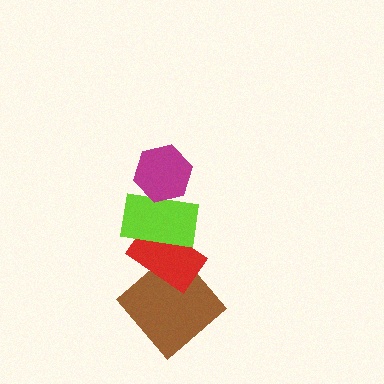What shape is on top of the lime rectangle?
The magenta hexagon is on top of the lime rectangle.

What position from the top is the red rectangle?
The red rectangle is 3rd from the top.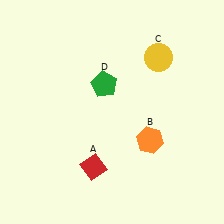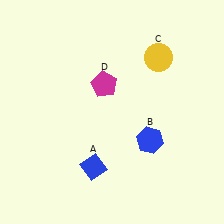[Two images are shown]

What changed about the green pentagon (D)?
In Image 1, D is green. In Image 2, it changed to magenta.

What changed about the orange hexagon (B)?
In Image 1, B is orange. In Image 2, it changed to blue.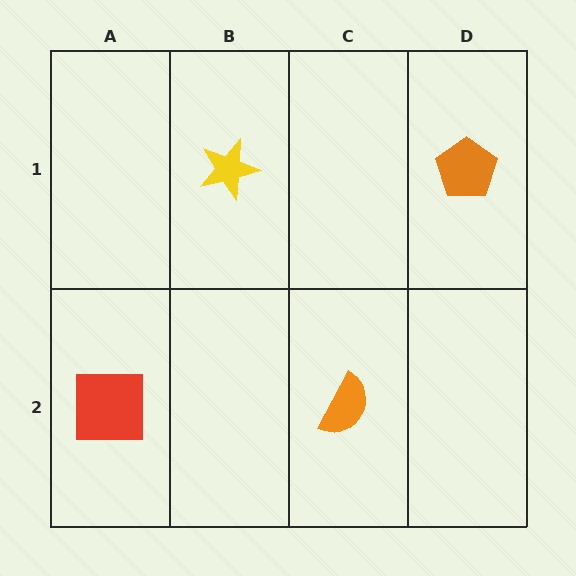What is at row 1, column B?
A yellow star.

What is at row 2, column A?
A red square.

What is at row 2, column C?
An orange semicircle.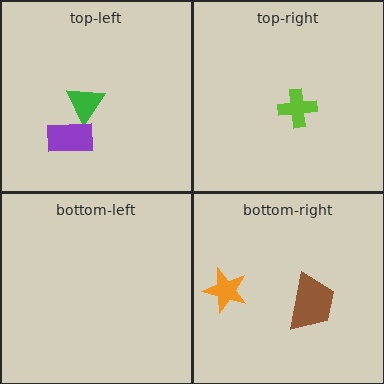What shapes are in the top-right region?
The lime cross.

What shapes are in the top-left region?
The green triangle, the purple rectangle.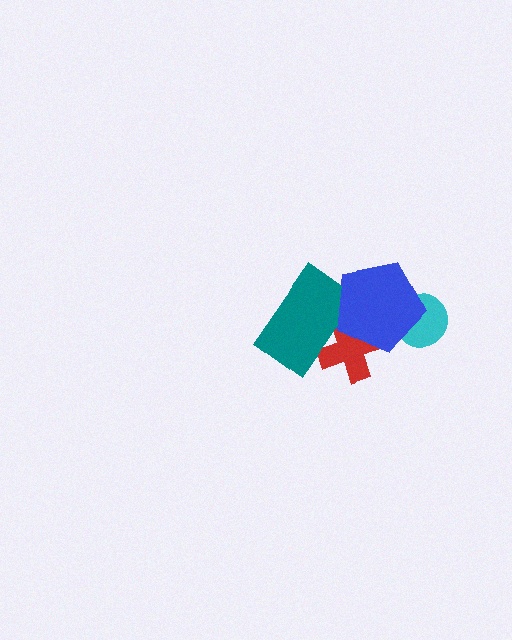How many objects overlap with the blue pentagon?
3 objects overlap with the blue pentagon.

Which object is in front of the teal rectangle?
The blue pentagon is in front of the teal rectangle.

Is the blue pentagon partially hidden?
No, no other shape covers it.